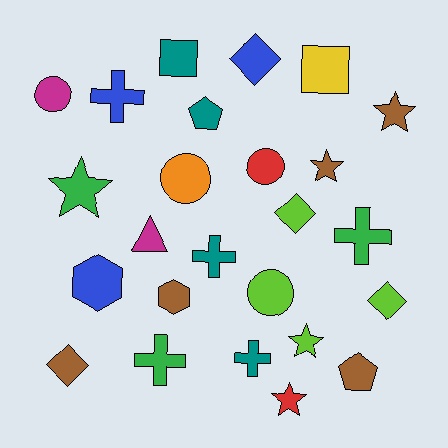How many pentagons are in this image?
There are 2 pentagons.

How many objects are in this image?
There are 25 objects.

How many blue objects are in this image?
There are 3 blue objects.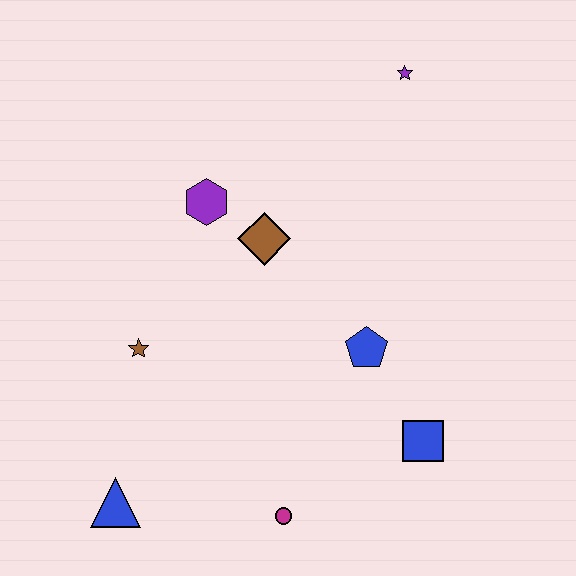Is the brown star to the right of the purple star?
No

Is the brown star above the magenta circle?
Yes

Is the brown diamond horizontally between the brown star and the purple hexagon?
No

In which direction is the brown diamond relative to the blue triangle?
The brown diamond is above the blue triangle.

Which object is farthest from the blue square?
The purple star is farthest from the blue square.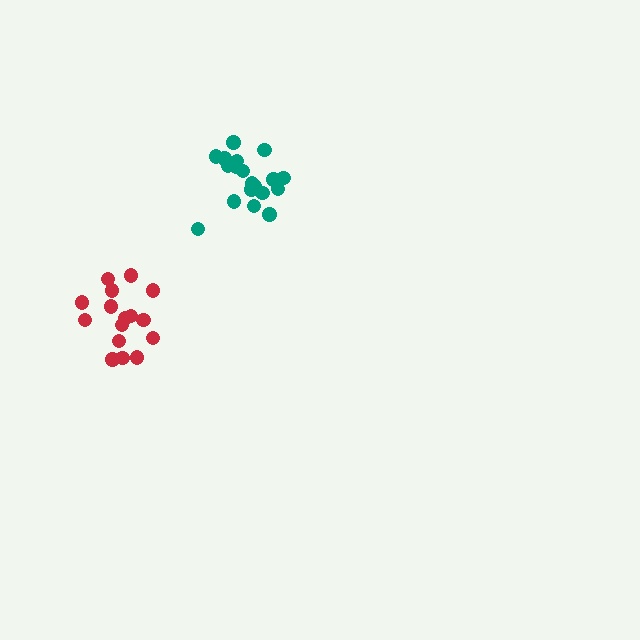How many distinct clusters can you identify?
There are 2 distinct clusters.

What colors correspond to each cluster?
The clusters are colored: red, teal.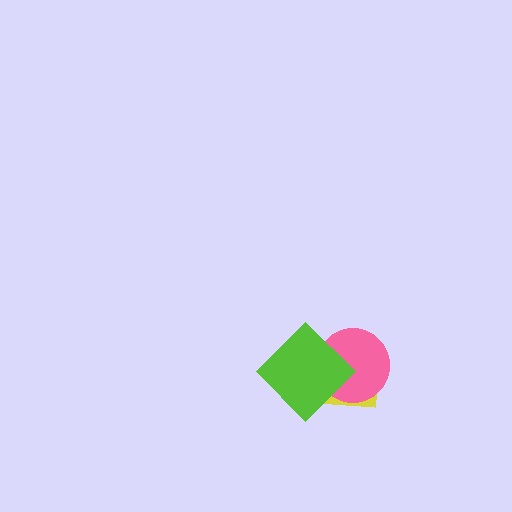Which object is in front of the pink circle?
The lime diamond is in front of the pink circle.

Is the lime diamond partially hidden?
No, no other shape covers it.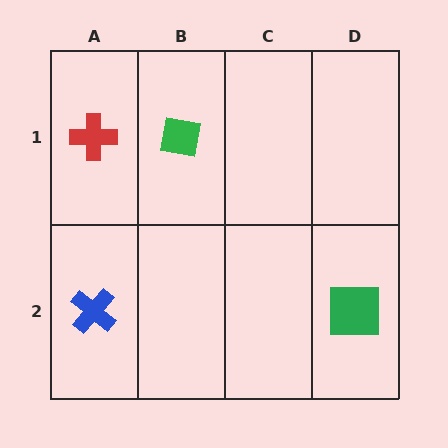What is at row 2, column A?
A blue cross.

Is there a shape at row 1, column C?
No, that cell is empty.